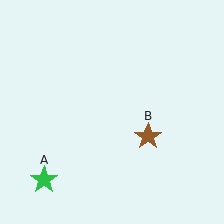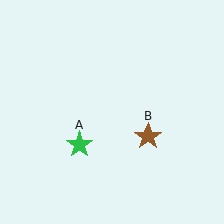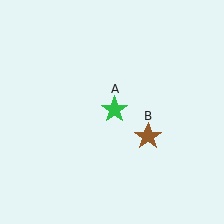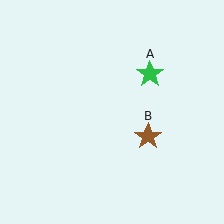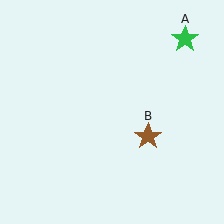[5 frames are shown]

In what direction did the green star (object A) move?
The green star (object A) moved up and to the right.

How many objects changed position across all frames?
1 object changed position: green star (object A).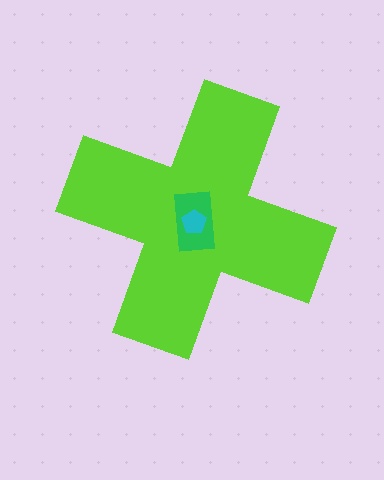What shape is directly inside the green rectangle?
The cyan pentagon.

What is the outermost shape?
The lime cross.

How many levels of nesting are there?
3.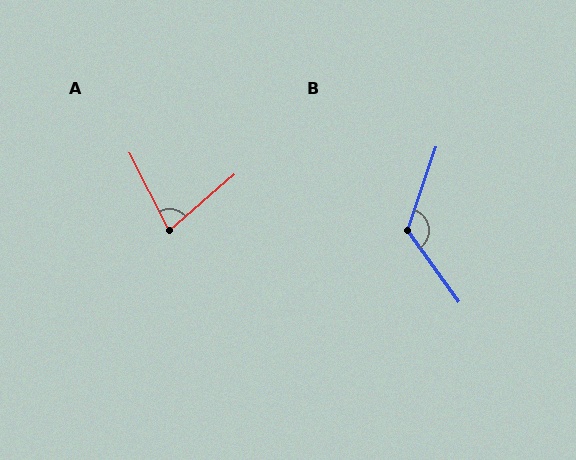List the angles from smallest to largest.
A (76°), B (125°).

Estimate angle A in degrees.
Approximately 76 degrees.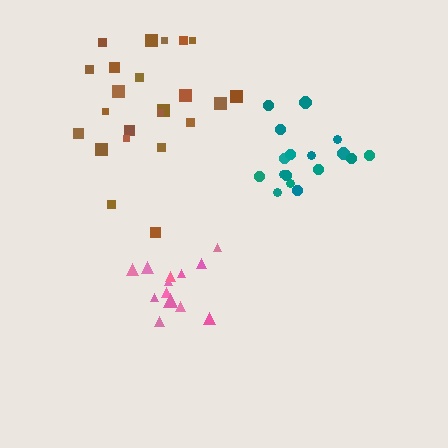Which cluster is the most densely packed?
Pink.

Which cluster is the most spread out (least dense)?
Brown.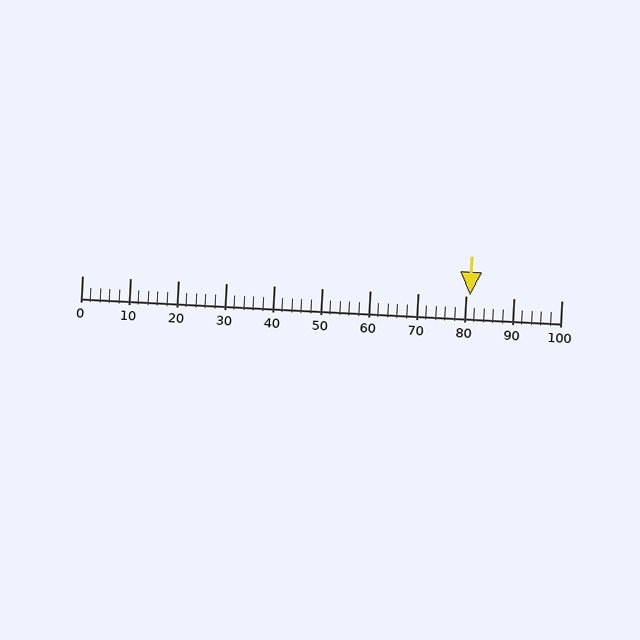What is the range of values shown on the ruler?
The ruler shows values from 0 to 100.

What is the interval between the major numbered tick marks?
The major tick marks are spaced 10 units apart.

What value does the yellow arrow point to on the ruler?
The yellow arrow points to approximately 81.